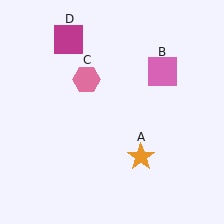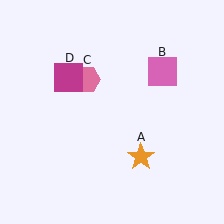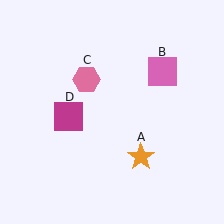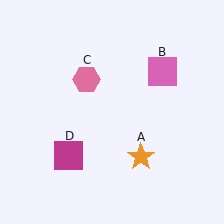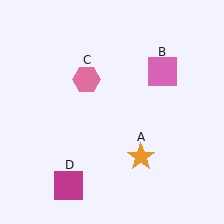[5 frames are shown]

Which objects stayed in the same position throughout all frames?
Orange star (object A) and pink square (object B) and pink hexagon (object C) remained stationary.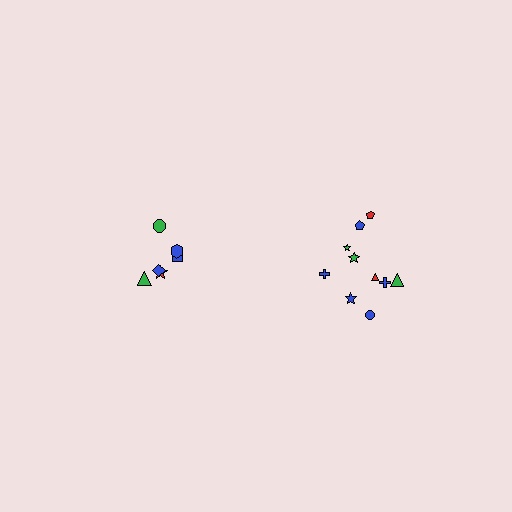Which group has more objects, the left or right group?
The right group.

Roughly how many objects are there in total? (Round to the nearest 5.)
Roughly 15 objects in total.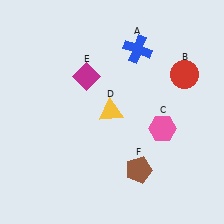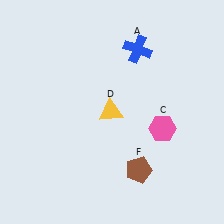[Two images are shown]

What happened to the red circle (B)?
The red circle (B) was removed in Image 2. It was in the top-right area of Image 1.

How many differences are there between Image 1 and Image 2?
There are 2 differences between the two images.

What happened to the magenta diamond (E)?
The magenta diamond (E) was removed in Image 2. It was in the top-left area of Image 1.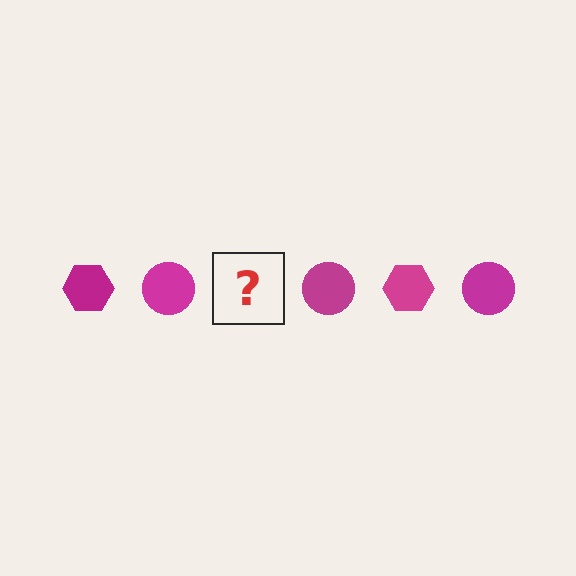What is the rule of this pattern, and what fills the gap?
The rule is that the pattern cycles through hexagon, circle shapes in magenta. The gap should be filled with a magenta hexagon.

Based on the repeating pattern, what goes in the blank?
The blank should be a magenta hexagon.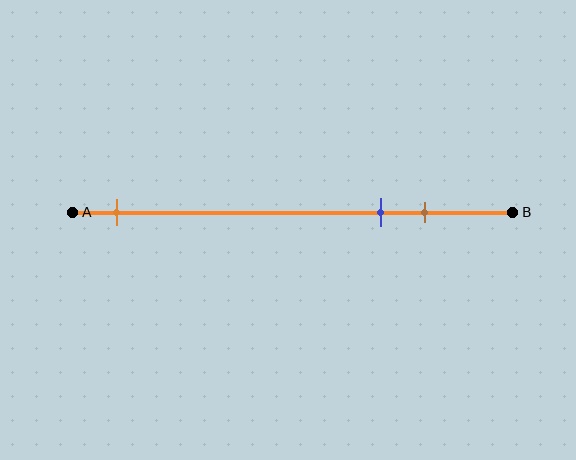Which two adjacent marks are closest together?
The blue and brown marks are the closest adjacent pair.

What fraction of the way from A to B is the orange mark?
The orange mark is approximately 10% (0.1) of the way from A to B.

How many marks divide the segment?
There are 3 marks dividing the segment.